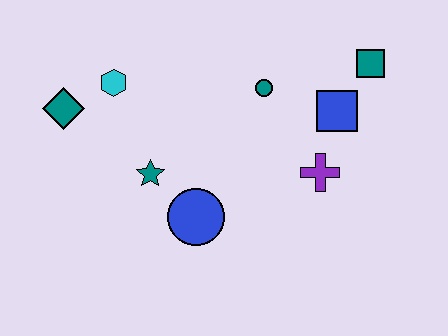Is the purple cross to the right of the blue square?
No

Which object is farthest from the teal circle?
The teal diamond is farthest from the teal circle.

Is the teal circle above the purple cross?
Yes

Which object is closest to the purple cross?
The blue square is closest to the purple cross.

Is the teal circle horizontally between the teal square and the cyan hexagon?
Yes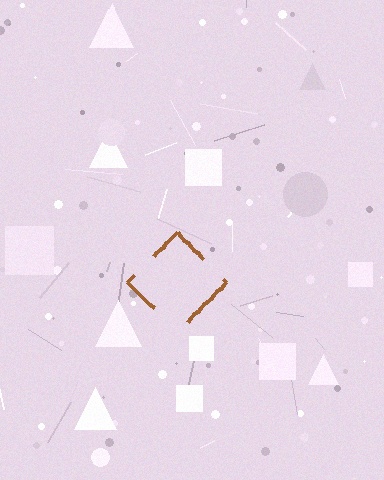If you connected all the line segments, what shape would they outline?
They would outline a diamond.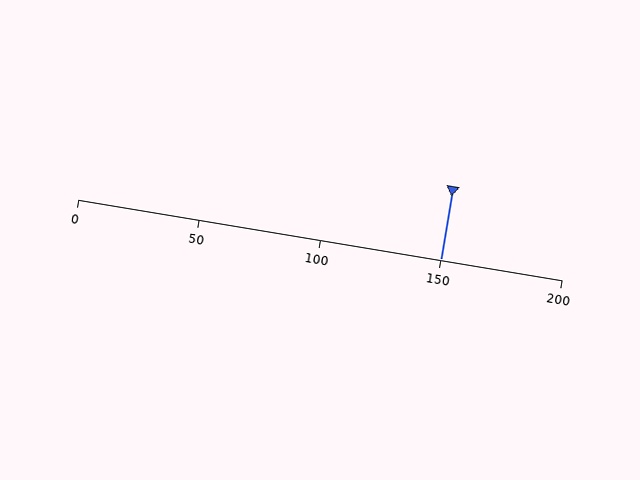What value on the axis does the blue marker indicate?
The marker indicates approximately 150.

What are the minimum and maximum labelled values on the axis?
The axis runs from 0 to 200.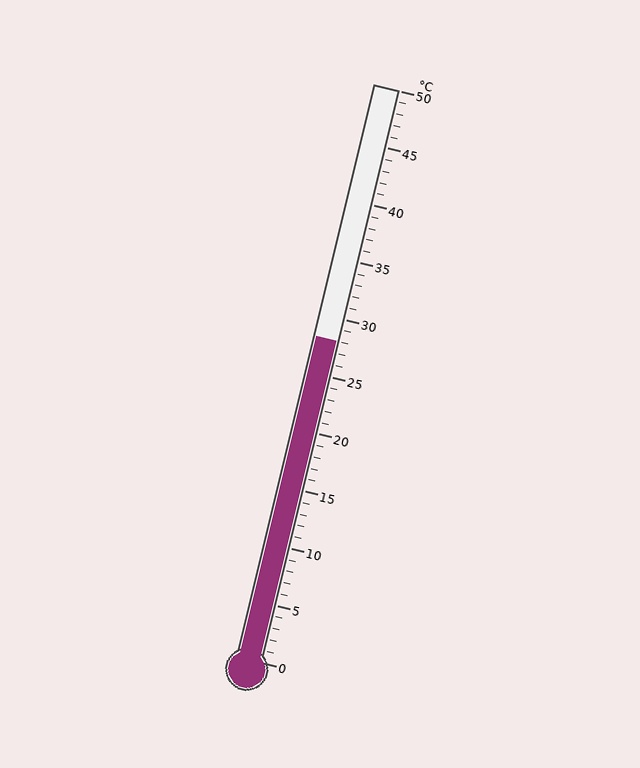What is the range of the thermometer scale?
The thermometer scale ranges from 0°C to 50°C.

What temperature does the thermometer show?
The thermometer shows approximately 28°C.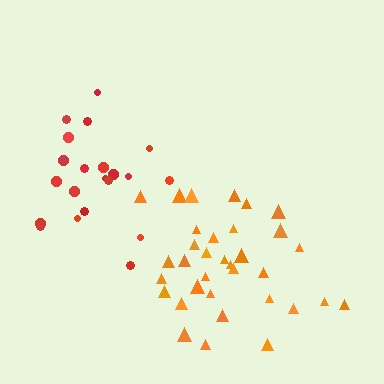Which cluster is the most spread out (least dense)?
Orange.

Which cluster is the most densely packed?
Red.